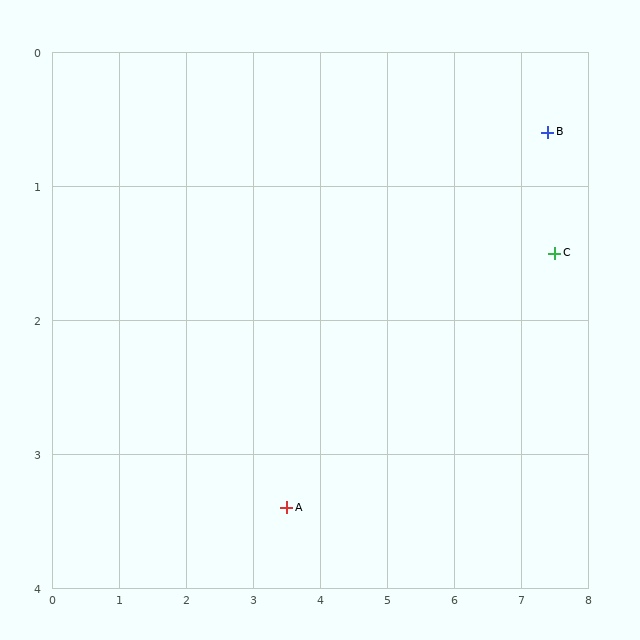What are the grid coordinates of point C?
Point C is at approximately (7.5, 1.5).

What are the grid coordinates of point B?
Point B is at approximately (7.4, 0.6).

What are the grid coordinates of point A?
Point A is at approximately (3.5, 3.4).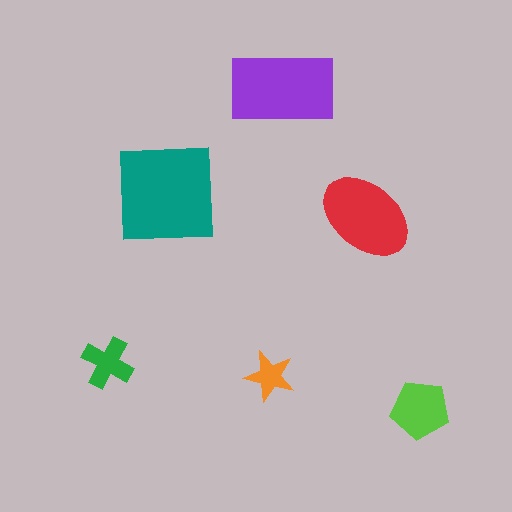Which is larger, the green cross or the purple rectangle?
The purple rectangle.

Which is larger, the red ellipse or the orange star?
The red ellipse.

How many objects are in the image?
There are 6 objects in the image.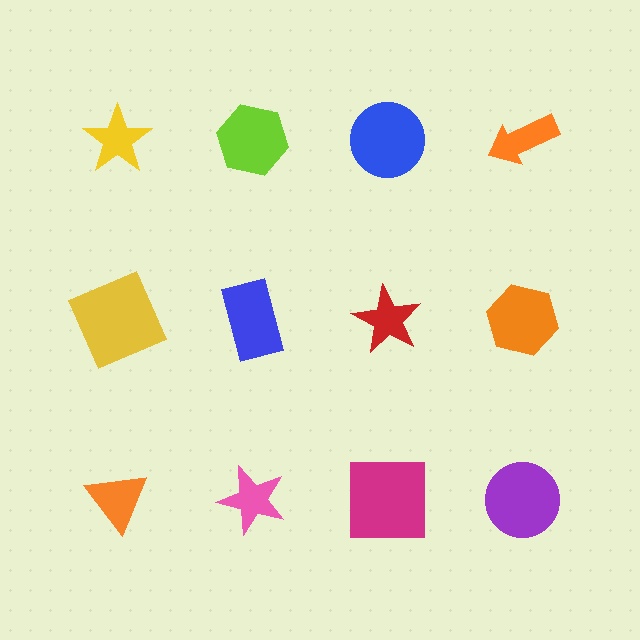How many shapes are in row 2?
4 shapes.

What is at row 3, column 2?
A pink star.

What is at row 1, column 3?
A blue circle.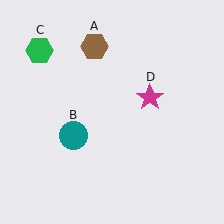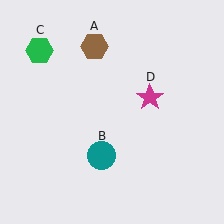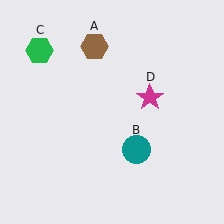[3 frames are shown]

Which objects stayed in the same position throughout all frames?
Brown hexagon (object A) and green hexagon (object C) and magenta star (object D) remained stationary.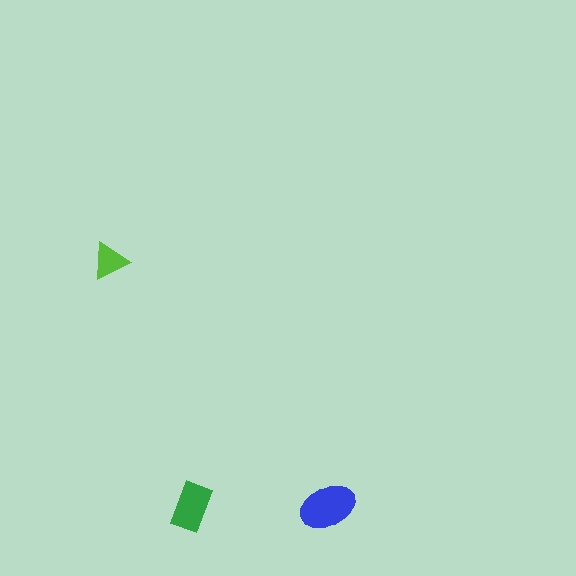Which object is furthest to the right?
The blue ellipse is rightmost.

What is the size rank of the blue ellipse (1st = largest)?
1st.